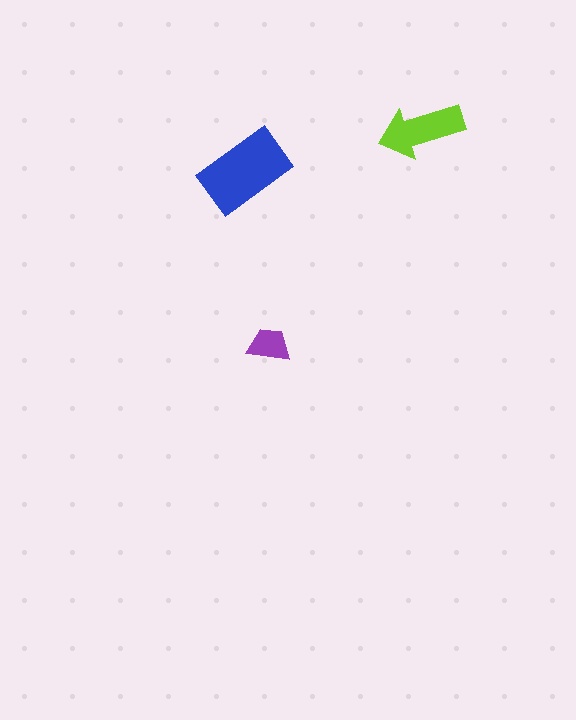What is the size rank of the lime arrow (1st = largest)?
2nd.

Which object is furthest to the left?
The blue rectangle is leftmost.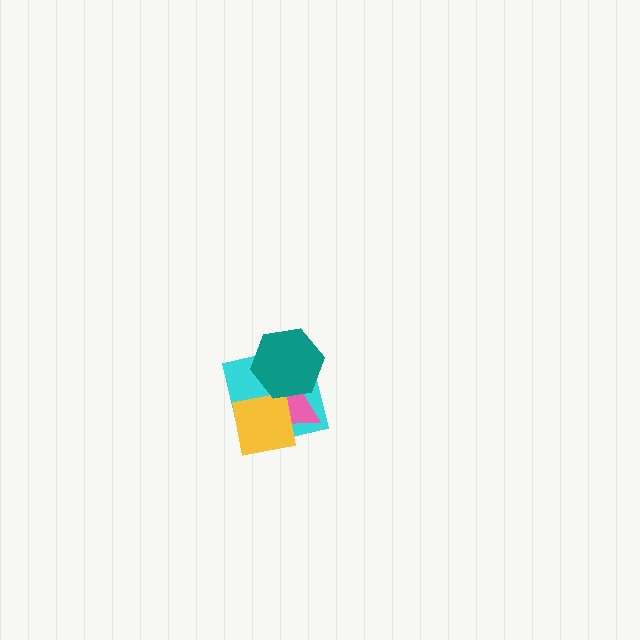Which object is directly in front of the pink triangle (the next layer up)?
The yellow square is directly in front of the pink triangle.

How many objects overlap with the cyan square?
3 objects overlap with the cyan square.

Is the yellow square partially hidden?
Yes, it is partially covered by another shape.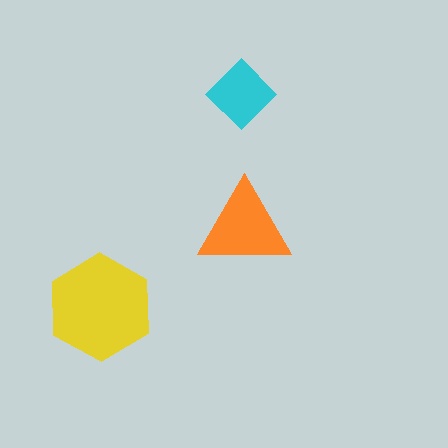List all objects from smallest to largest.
The cyan diamond, the orange triangle, the yellow hexagon.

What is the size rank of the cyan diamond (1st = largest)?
3rd.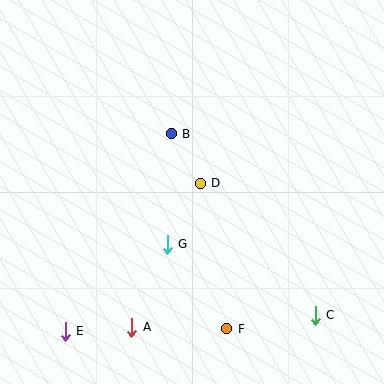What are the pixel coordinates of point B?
Point B is at (171, 134).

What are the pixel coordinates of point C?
Point C is at (315, 315).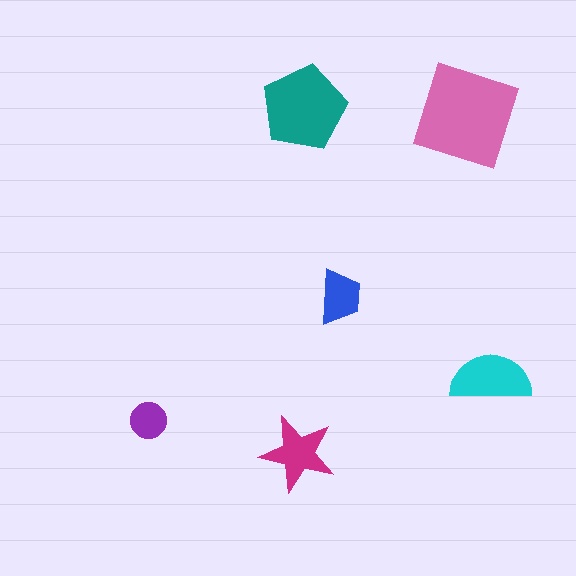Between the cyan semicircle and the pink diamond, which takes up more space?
The pink diamond.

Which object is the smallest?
The purple circle.